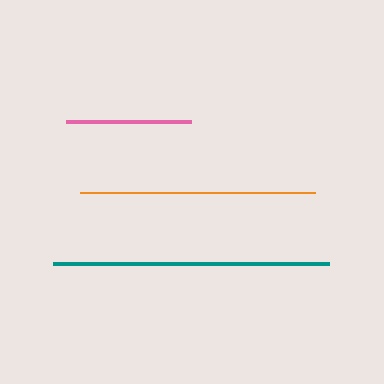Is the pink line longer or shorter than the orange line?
The orange line is longer than the pink line.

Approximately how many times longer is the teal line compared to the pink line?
The teal line is approximately 2.2 times the length of the pink line.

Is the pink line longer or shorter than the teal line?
The teal line is longer than the pink line.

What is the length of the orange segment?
The orange segment is approximately 235 pixels long.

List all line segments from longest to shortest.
From longest to shortest: teal, orange, pink.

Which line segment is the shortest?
The pink line is the shortest at approximately 125 pixels.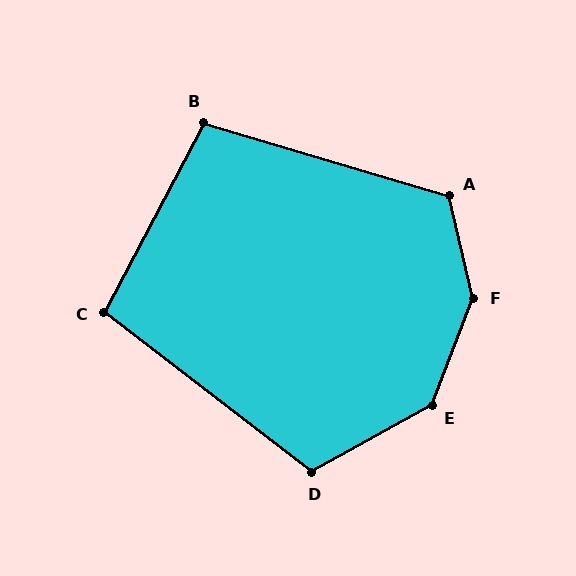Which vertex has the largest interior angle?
F, at approximately 146 degrees.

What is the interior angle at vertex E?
Approximately 140 degrees (obtuse).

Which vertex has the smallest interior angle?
C, at approximately 100 degrees.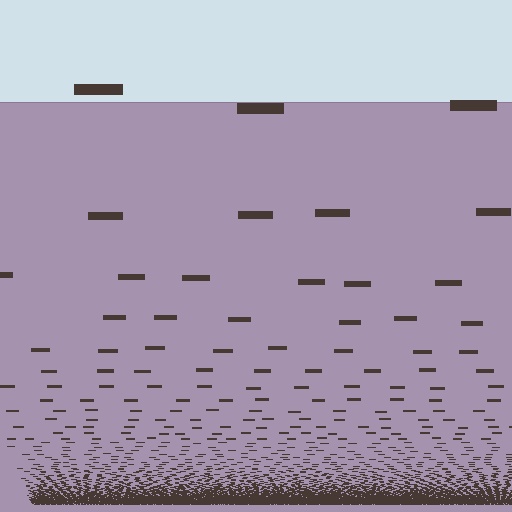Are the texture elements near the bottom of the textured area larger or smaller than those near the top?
Smaller. The gradient is inverted — elements near the bottom are smaller and denser.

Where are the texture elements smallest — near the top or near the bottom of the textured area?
Near the bottom.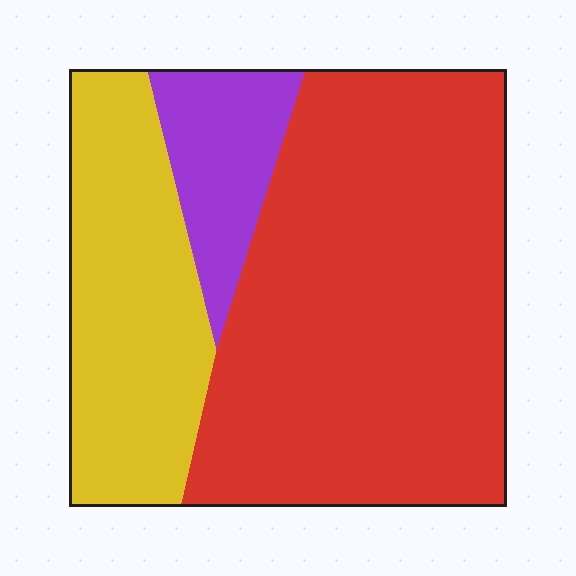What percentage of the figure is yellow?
Yellow covers 27% of the figure.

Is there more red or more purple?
Red.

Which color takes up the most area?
Red, at roughly 60%.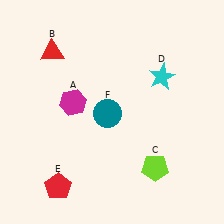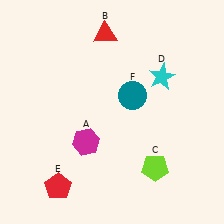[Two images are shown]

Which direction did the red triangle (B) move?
The red triangle (B) moved right.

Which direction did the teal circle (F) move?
The teal circle (F) moved right.